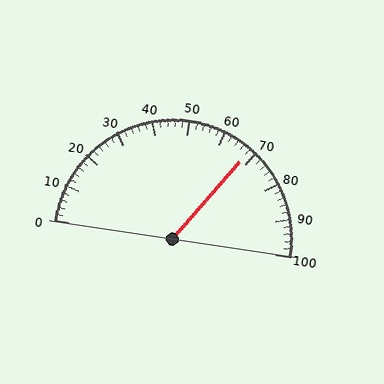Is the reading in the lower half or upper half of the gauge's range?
The reading is in the upper half of the range (0 to 100).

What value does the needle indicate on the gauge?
The needle indicates approximately 68.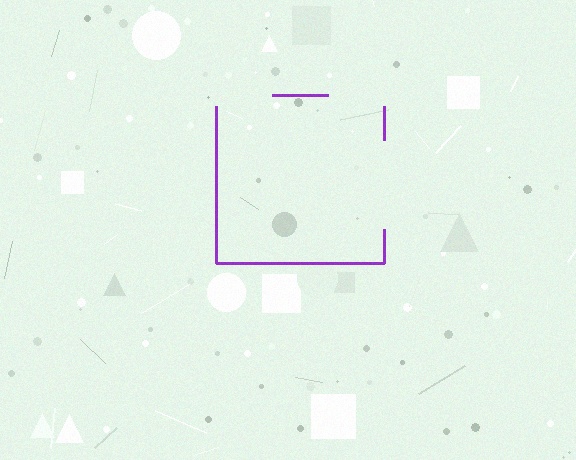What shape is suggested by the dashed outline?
The dashed outline suggests a square.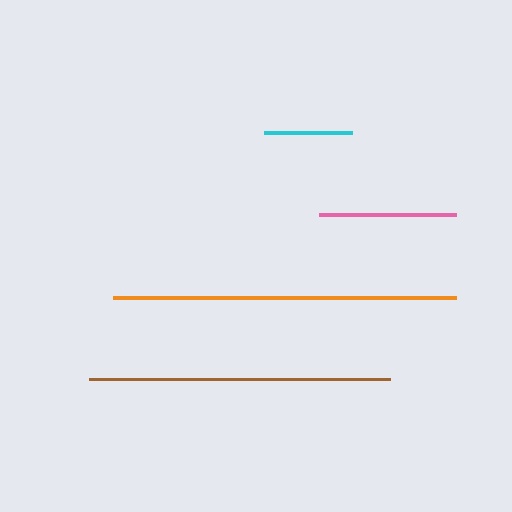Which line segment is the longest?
The orange line is the longest at approximately 343 pixels.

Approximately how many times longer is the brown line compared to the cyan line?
The brown line is approximately 3.4 times the length of the cyan line.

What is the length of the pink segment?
The pink segment is approximately 136 pixels long.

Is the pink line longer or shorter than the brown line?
The brown line is longer than the pink line.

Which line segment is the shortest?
The cyan line is the shortest at approximately 88 pixels.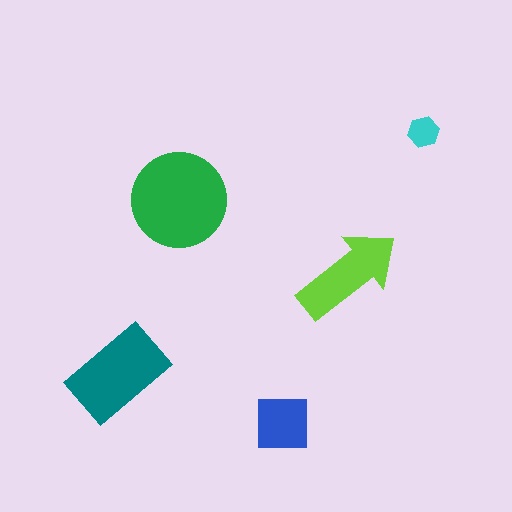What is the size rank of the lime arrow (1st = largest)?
3rd.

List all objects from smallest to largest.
The cyan hexagon, the blue square, the lime arrow, the teal rectangle, the green circle.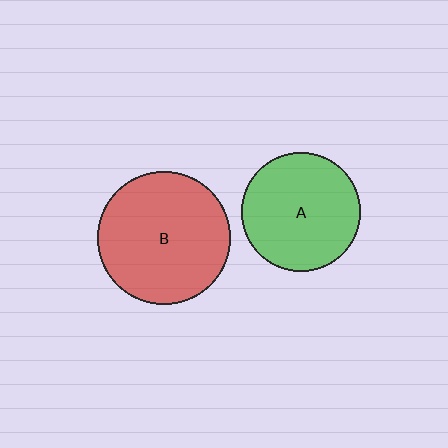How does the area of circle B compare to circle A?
Approximately 1.2 times.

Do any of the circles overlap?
No, none of the circles overlap.